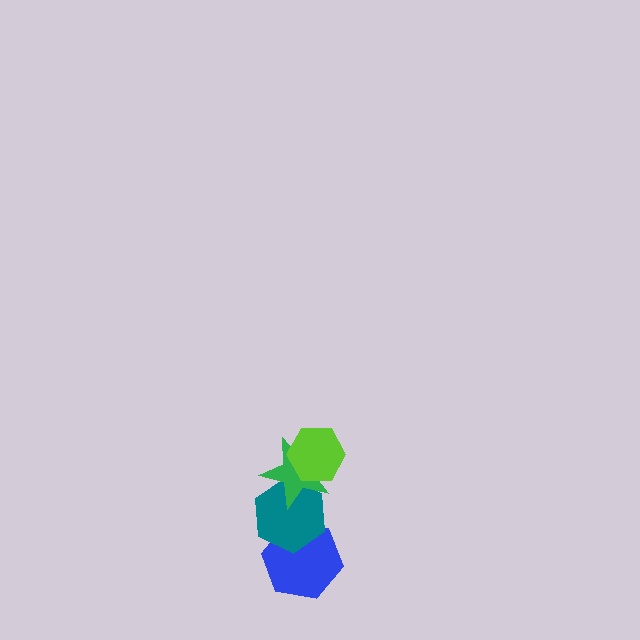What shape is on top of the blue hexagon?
The teal hexagon is on top of the blue hexagon.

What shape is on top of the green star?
The lime hexagon is on top of the green star.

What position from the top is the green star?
The green star is 2nd from the top.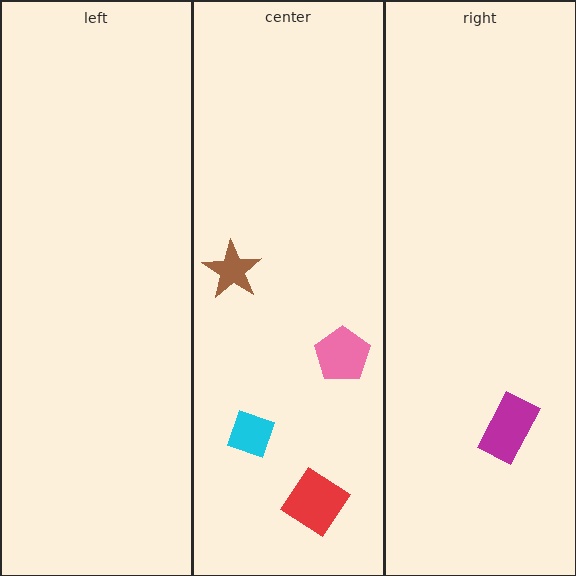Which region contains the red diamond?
The center region.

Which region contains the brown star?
The center region.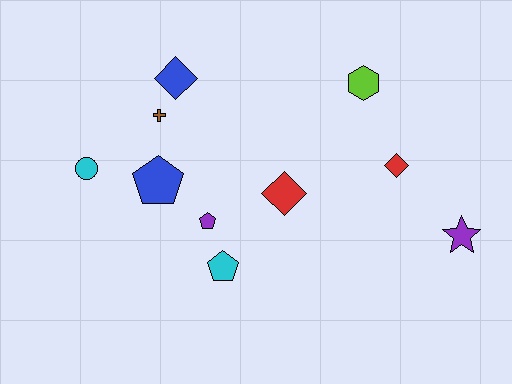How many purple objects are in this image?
There are 2 purple objects.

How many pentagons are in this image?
There are 3 pentagons.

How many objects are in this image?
There are 10 objects.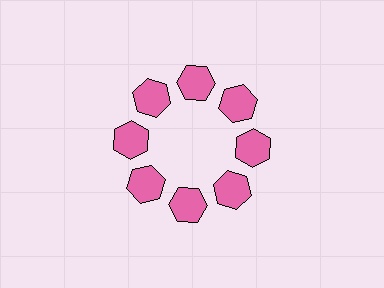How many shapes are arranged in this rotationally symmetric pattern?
There are 8 shapes, arranged in 8 groups of 1.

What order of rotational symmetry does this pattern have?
This pattern has 8-fold rotational symmetry.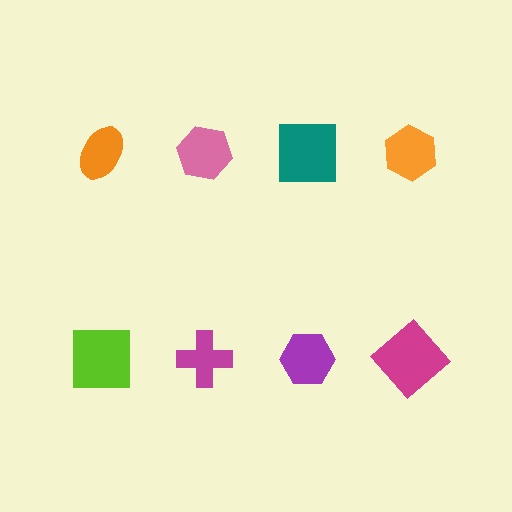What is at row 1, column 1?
An orange ellipse.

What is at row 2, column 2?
A magenta cross.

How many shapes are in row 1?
4 shapes.